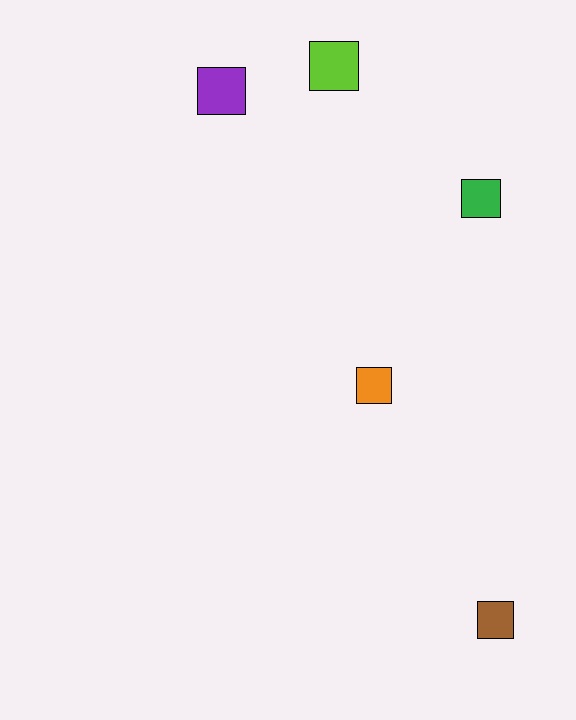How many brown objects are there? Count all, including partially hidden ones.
There is 1 brown object.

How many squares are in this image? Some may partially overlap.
There are 5 squares.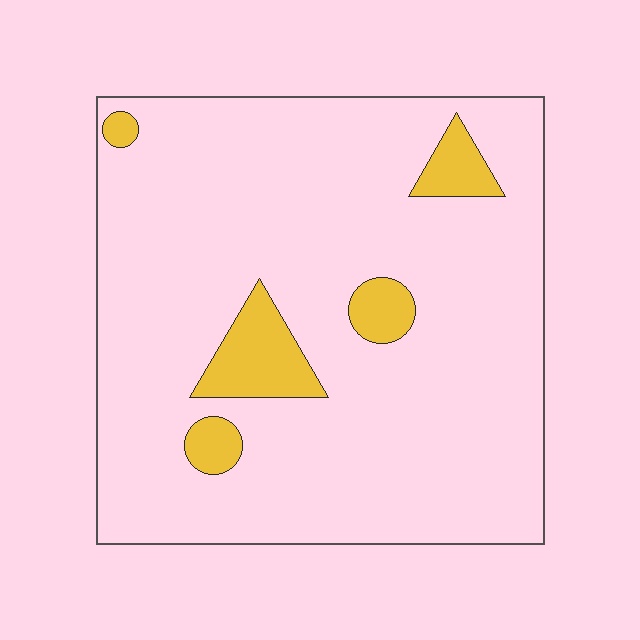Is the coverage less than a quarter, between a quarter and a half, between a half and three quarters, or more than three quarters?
Less than a quarter.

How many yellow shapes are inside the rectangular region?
5.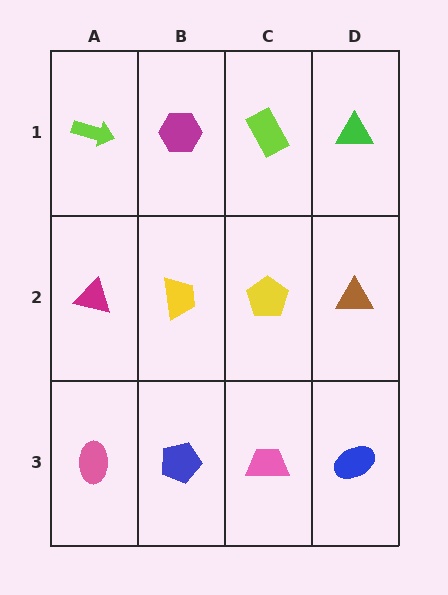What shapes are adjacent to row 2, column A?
A lime arrow (row 1, column A), a pink ellipse (row 3, column A), a yellow trapezoid (row 2, column B).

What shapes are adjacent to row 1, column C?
A yellow pentagon (row 2, column C), a magenta hexagon (row 1, column B), a green triangle (row 1, column D).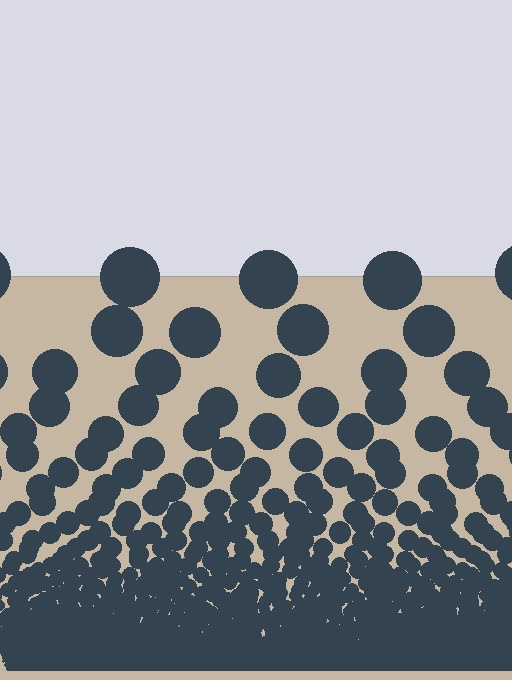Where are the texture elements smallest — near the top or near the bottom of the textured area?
Near the bottom.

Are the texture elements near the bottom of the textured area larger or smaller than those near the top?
Smaller. The gradient is inverted — elements near the bottom are smaller and denser.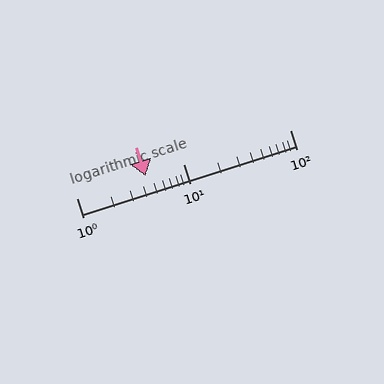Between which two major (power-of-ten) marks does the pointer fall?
The pointer is between 1 and 10.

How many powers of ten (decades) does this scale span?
The scale spans 2 decades, from 1 to 100.